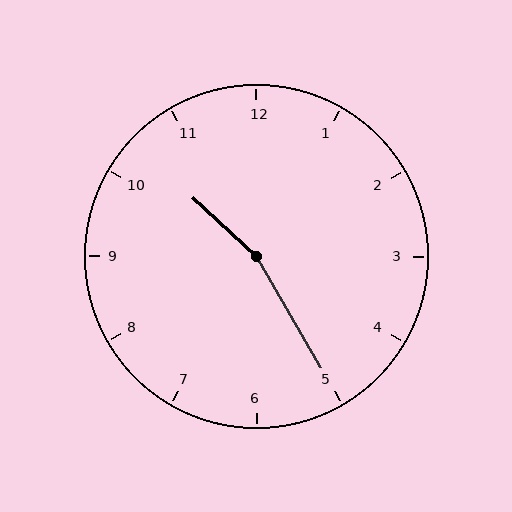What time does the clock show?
10:25.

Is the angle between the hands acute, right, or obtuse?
It is obtuse.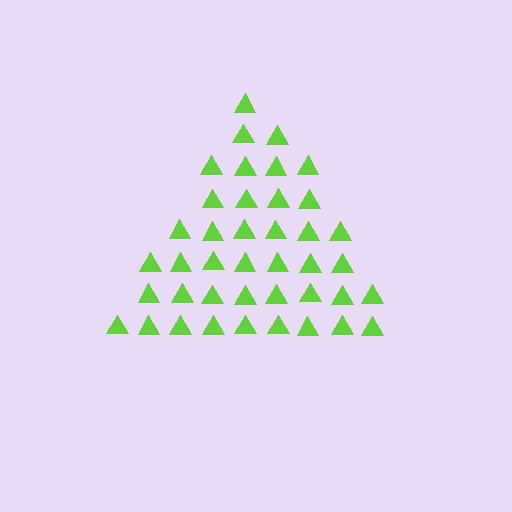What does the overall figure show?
The overall figure shows a triangle.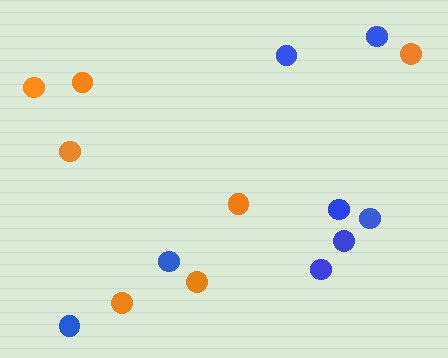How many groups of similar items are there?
There are 2 groups: one group of orange circles (7) and one group of blue circles (8).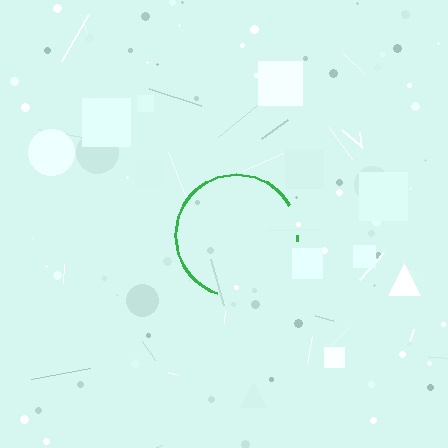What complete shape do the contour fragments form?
The contour fragments form a circle.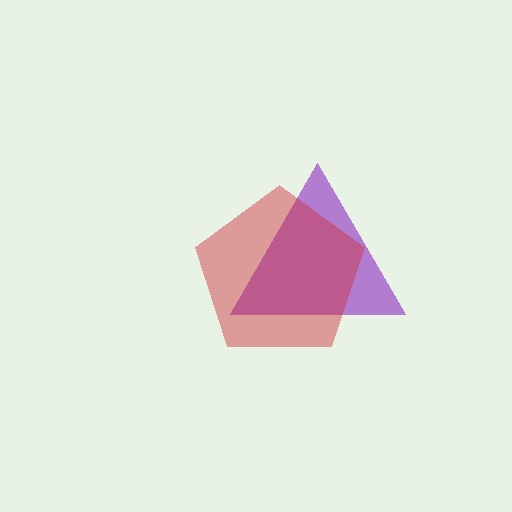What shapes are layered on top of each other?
The layered shapes are: a purple triangle, a red pentagon.